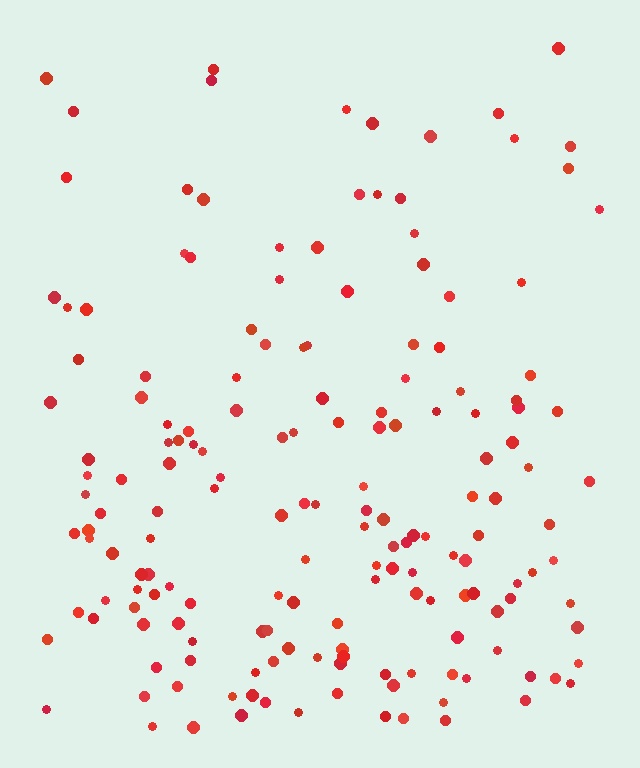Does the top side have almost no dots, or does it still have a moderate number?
Still a moderate number, just noticeably fewer than the bottom.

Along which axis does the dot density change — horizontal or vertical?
Vertical.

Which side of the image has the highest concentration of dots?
The bottom.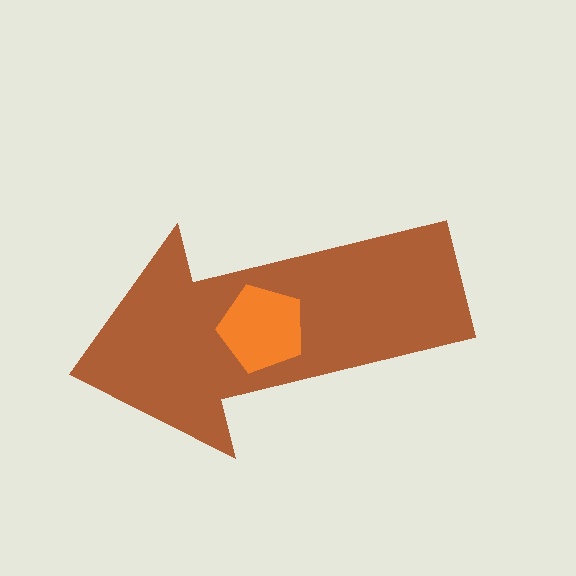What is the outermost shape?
The brown arrow.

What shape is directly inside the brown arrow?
The orange pentagon.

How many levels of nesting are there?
2.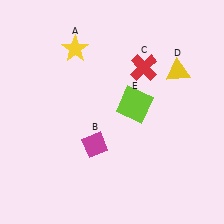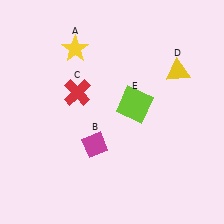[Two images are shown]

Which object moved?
The red cross (C) moved left.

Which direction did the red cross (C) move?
The red cross (C) moved left.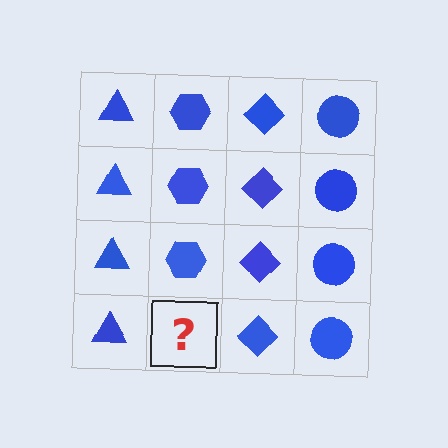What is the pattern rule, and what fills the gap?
The rule is that each column has a consistent shape. The gap should be filled with a blue hexagon.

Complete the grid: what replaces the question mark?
The question mark should be replaced with a blue hexagon.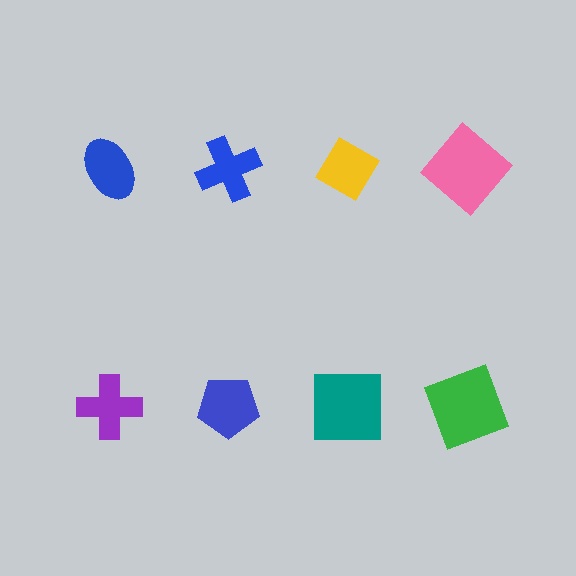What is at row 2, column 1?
A purple cross.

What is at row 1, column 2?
A blue cross.